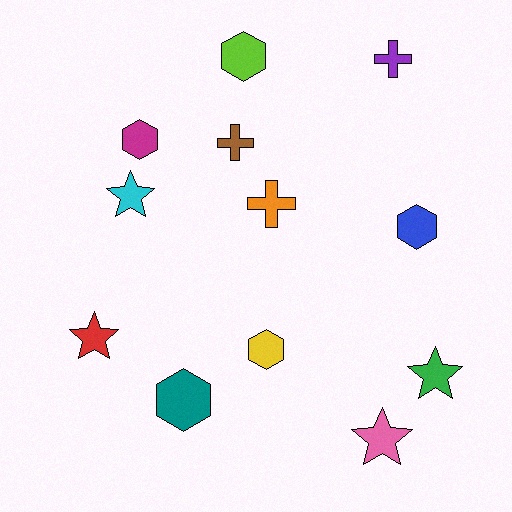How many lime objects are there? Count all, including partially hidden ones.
There is 1 lime object.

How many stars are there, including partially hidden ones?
There are 4 stars.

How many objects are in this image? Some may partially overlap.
There are 12 objects.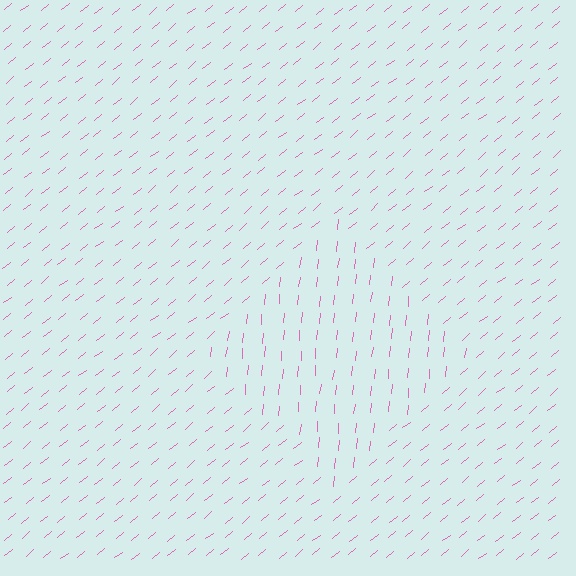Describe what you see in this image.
The image is filled with small pink line segments. A diamond region in the image has lines oriented differently from the surrounding lines, creating a visible texture boundary.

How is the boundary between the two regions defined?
The boundary is defined purely by a change in line orientation (approximately 45 degrees difference). All lines are the same color and thickness.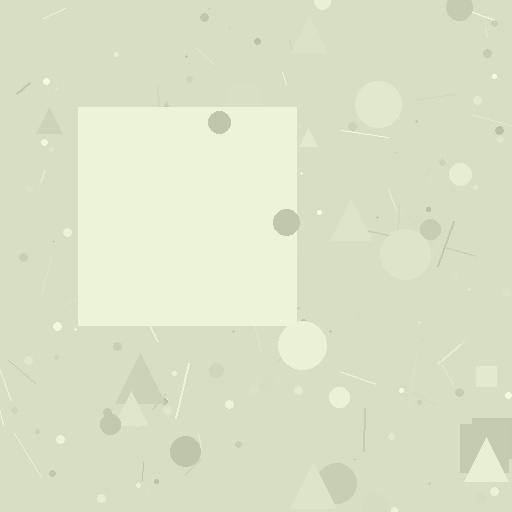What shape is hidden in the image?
A square is hidden in the image.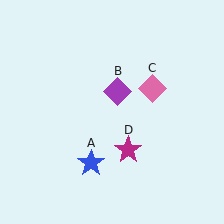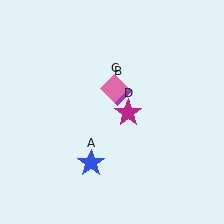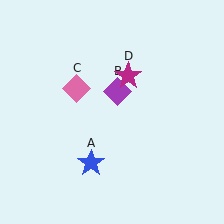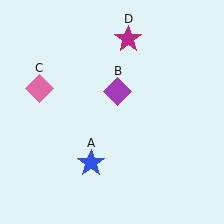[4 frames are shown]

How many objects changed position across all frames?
2 objects changed position: pink diamond (object C), magenta star (object D).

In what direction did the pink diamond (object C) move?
The pink diamond (object C) moved left.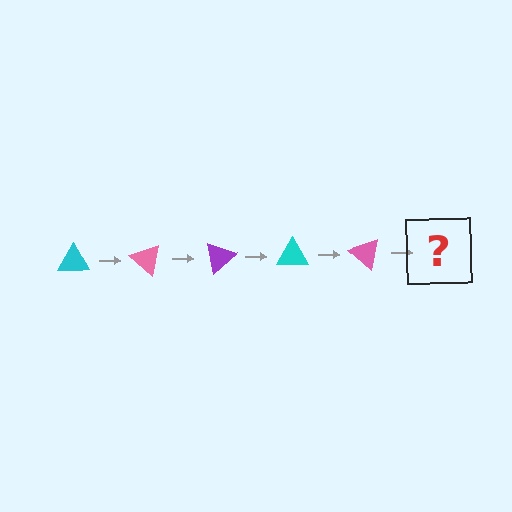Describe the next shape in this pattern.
It should be a purple triangle, rotated 200 degrees from the start.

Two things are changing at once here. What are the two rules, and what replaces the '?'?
The two rules are that it rotates 40 degrees each step and the color cycles through cyan, pink, and purple. The '?' should be a purple triangle, rotated 200 degrees from the start.